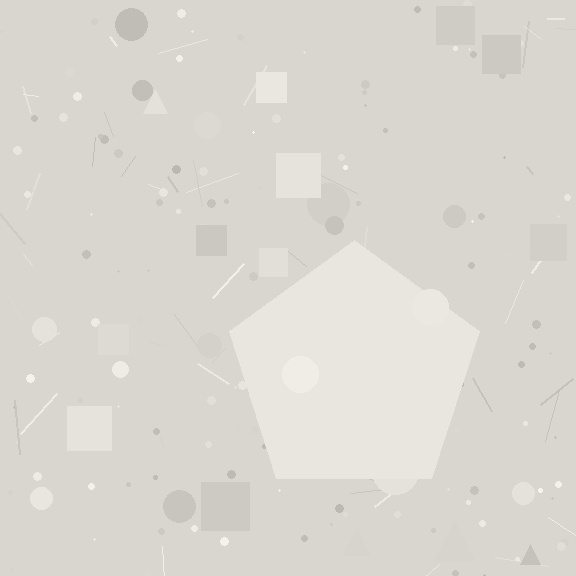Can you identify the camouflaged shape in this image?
The camouflaged shape is a pentagon.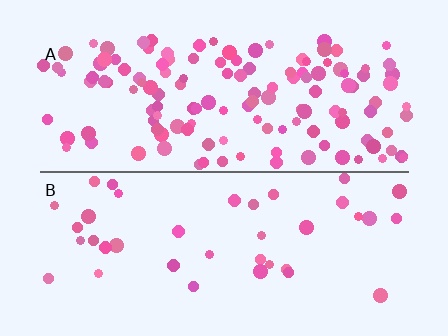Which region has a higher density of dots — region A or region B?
A (the top).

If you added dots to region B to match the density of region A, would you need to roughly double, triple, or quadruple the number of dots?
Approximately triple.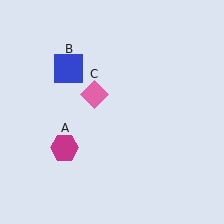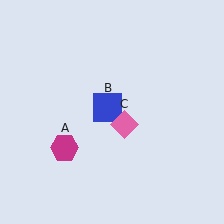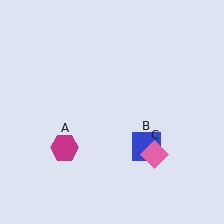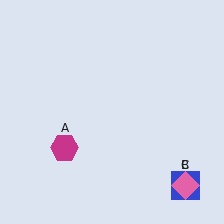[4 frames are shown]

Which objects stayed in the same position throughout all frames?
Magenta hexagon (object A) remained stationary.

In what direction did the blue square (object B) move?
The blue square (object B) moved down and to the right.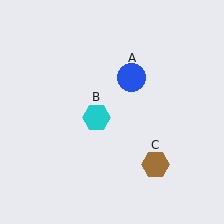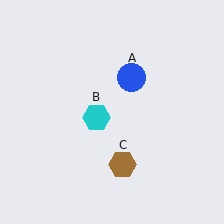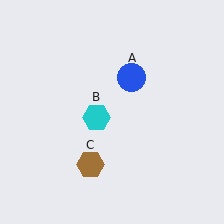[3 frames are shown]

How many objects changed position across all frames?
1 object changed position: brown hexagon (object C).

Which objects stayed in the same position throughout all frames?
Blue circle (object A) and cyan hexagon (object B) remained stationary.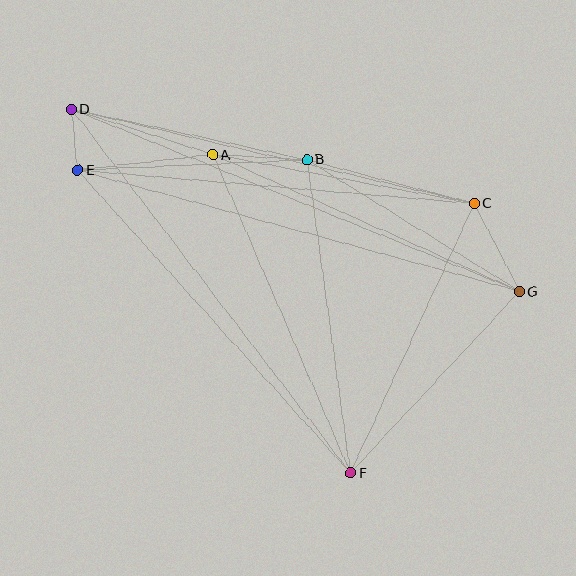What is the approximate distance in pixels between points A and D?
The distance between A and D is approximately 148 pixels.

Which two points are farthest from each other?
Points D and G are farthest from each other.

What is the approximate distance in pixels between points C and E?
The distance between C and E is approximately 398 pixels.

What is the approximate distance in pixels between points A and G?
The distance between A and G is approximately 336 pixels.